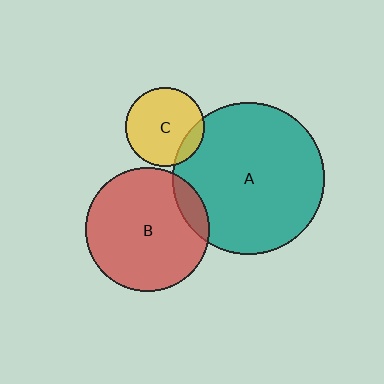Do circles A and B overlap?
Yes.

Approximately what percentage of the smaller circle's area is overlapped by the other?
Approximately 10%.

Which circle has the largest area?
Circle A (teal).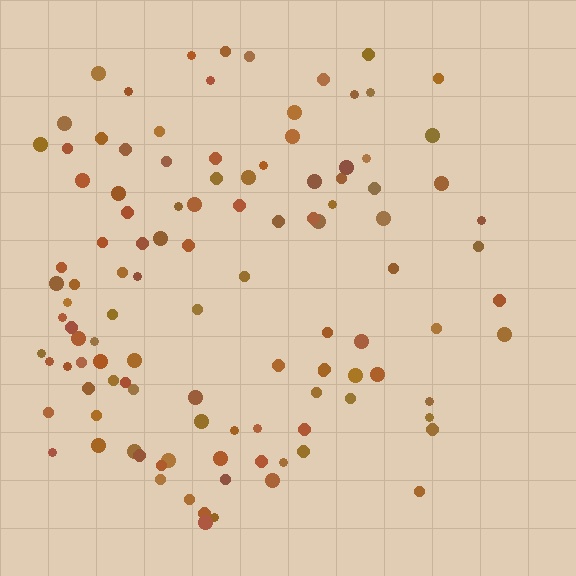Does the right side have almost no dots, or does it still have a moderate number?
Still a moderate number, just noticeably fewer than the left.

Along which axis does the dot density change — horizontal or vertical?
Horizontal.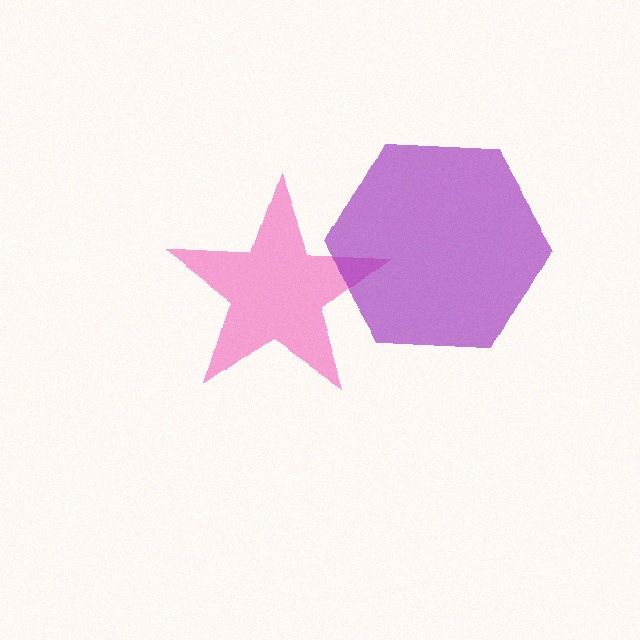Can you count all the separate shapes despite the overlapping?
Yes, there are 2 separate shapes.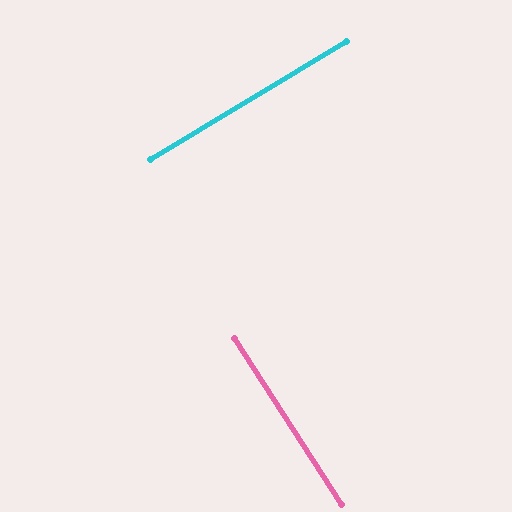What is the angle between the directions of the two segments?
Approximately 89 degrees.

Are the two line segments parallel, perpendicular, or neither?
Perpendicular — they meet at approximately 89°.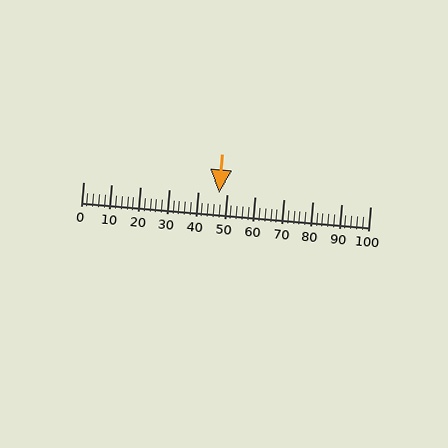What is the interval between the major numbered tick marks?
The major tick marks are spaced 10 units apart.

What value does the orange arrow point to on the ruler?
The orange arrow points to approximately 48.